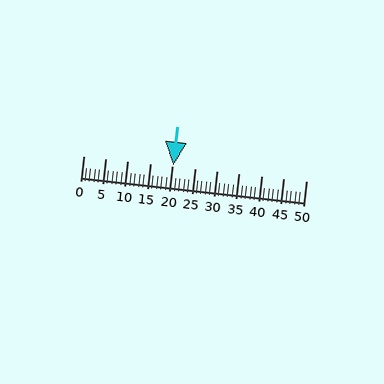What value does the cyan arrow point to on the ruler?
The cyan arrow points to approximately 20.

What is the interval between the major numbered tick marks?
The major tick marks are spaced 5 units apart.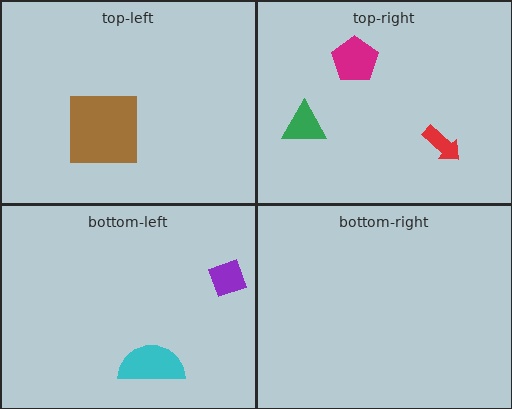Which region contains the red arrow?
The top-right region.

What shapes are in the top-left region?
The brown square.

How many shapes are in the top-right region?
3.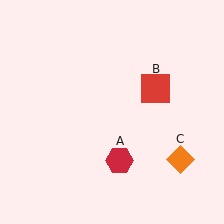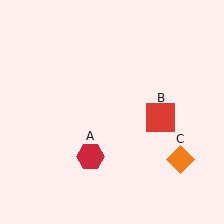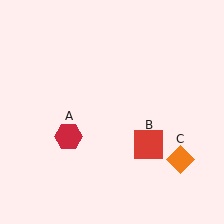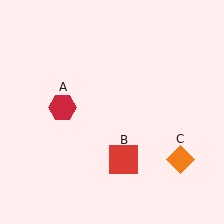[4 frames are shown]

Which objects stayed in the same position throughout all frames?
Orange diamond (object C) remained stationary.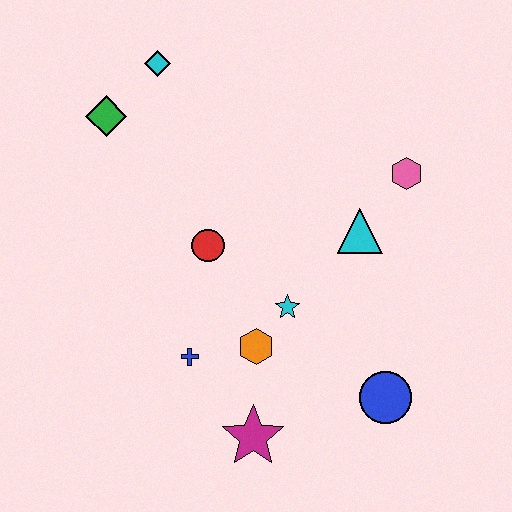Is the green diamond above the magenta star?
Yes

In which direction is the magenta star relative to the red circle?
The magenta star is below the red circle.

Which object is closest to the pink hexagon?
The cyan triangle is closest to the pink hexagon.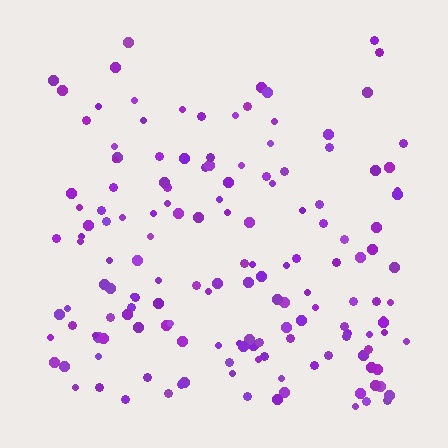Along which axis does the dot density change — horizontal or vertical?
Vertical.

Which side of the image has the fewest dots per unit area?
The top.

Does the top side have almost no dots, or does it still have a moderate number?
Still a moderate number, just noticeably fewer than the bottom.